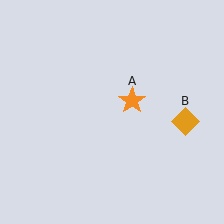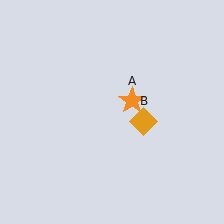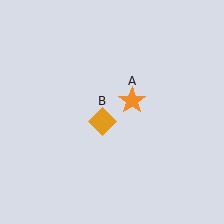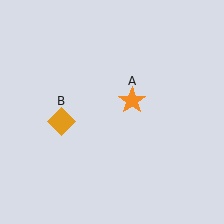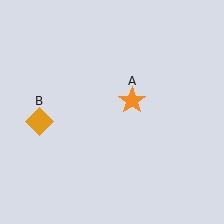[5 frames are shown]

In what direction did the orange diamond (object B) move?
The orange diamond (object B) moved left.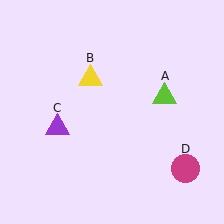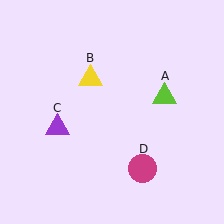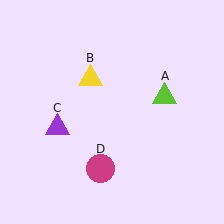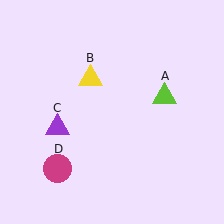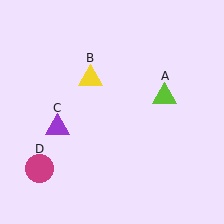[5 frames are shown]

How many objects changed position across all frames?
1 object changed position: magenta circle (object D).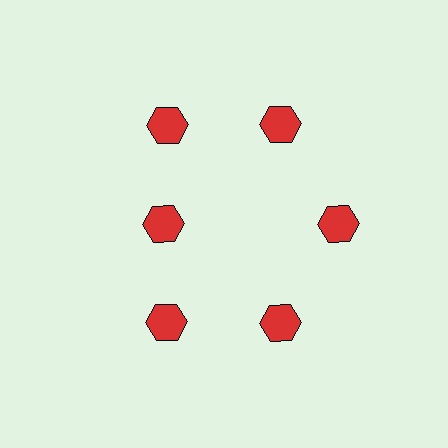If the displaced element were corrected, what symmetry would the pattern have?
It would have 6-fold rotational symmetry — the pattern would map onto itself every 60 degrees.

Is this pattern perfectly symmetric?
No. The 6 red hexagons are arranged in a ring, but one element near the 9 o'clock position is pulled inward toward the center, breaking the 6-fold rotational symmetry.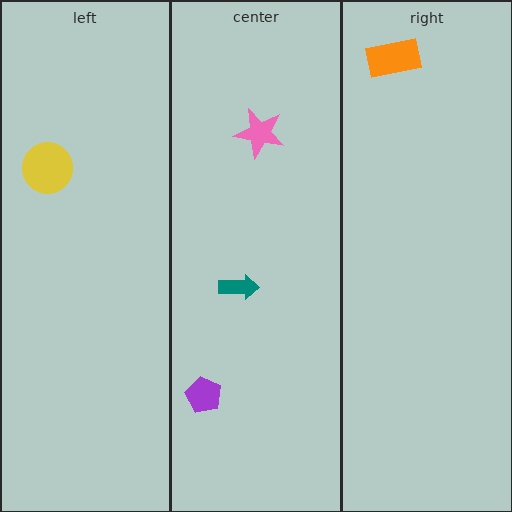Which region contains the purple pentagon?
The center region.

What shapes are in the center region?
The pink star, the teal arrow, the purple pentagon.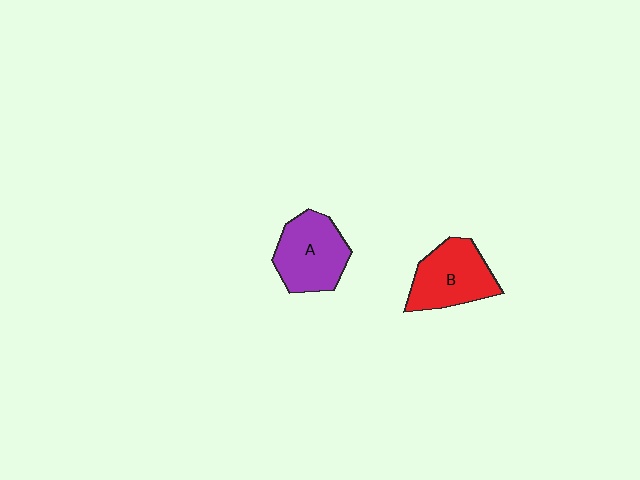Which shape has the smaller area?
Shape B (red).